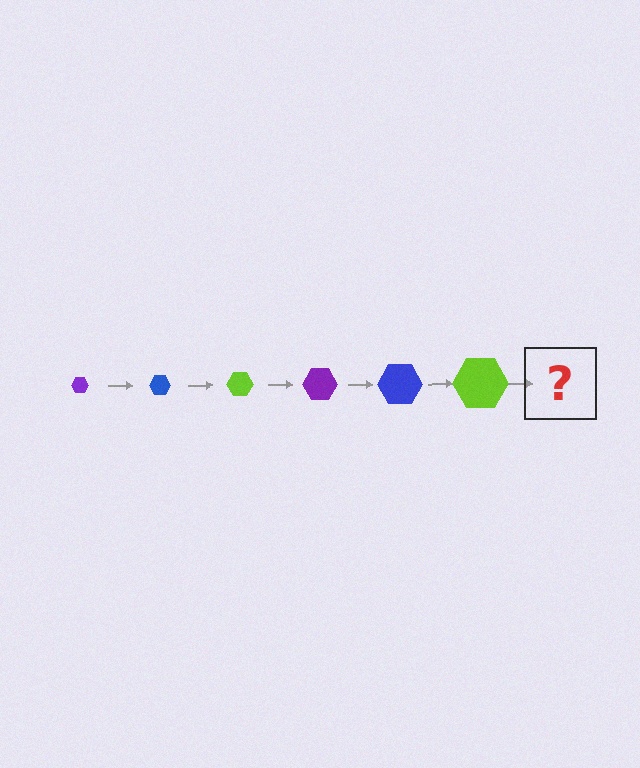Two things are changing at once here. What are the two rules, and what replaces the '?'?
The two rules are that the hexagon grows larger each step and the color cycles through purple, blue, and lime. The '?' should be a purple hexagon, larger than the previous one.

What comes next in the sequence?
The next element should be a purple hexagon, larger than the previous one.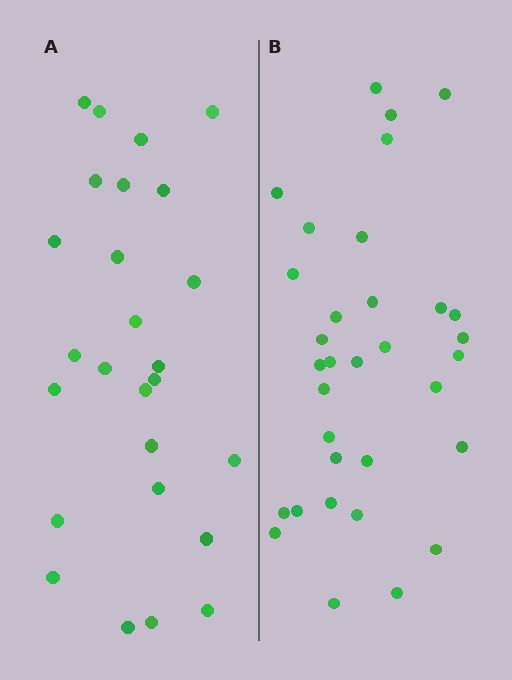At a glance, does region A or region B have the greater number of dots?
Region B (the right region) has more dots.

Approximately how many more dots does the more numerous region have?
Region B has roughly 8 or so more dots than region A.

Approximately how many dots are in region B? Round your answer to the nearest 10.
About 30 dots. (The exact count is 33, which rounds to 30.)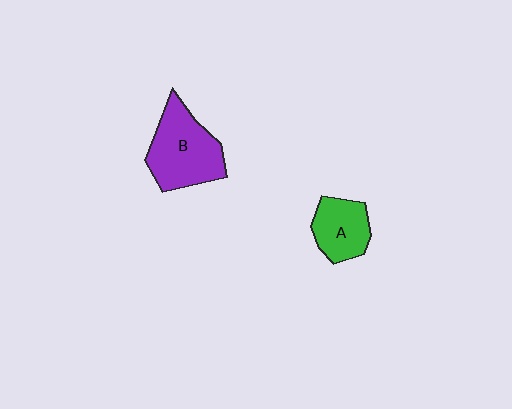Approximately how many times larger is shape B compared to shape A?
Approximately 1.6 times.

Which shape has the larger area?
Shape B (purple).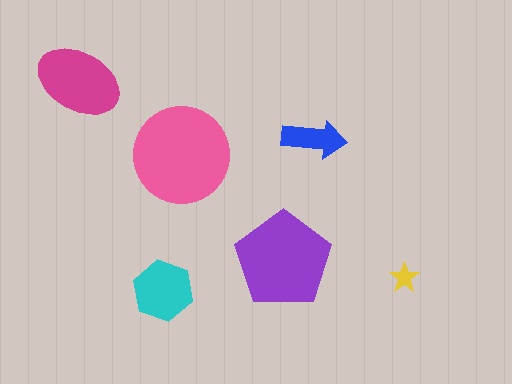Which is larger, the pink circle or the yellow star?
The pink circle.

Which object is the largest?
The pink circle.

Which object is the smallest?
The yellow star.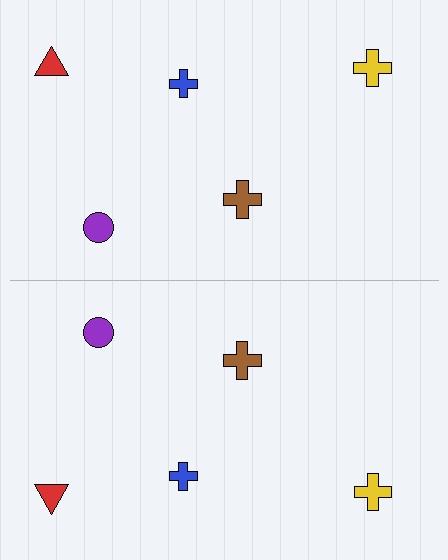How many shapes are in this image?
There are 10 shapes in this image.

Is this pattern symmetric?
Yes, this pattern has bilateral (reflection) symmetry.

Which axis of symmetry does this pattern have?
The pattern has a horizontal axis of symmetry running through the center of the image.